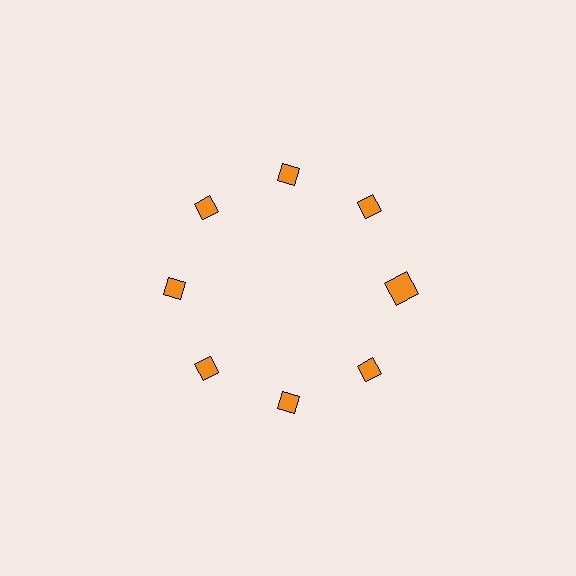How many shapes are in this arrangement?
There are 8 shapes arranged in a ring pattern.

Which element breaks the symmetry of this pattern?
The orange square at roughly the 3 o'clock position breaks the symmetry. All other shapes are orange diamonds.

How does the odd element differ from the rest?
It has a different shape: square instead of diamond.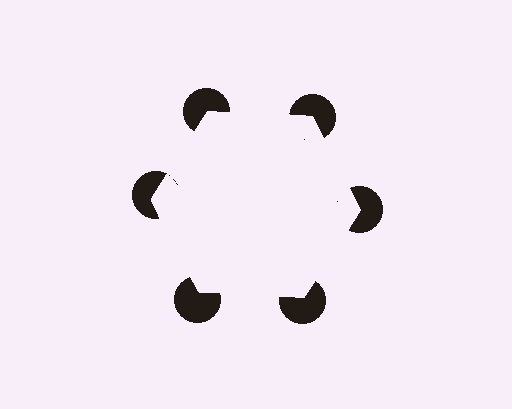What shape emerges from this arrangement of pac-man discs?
An illusory hexagon — its edges are inferred from the aligned wedge cuts in the pac-man discs, not physically drawn.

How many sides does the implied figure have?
6 sides.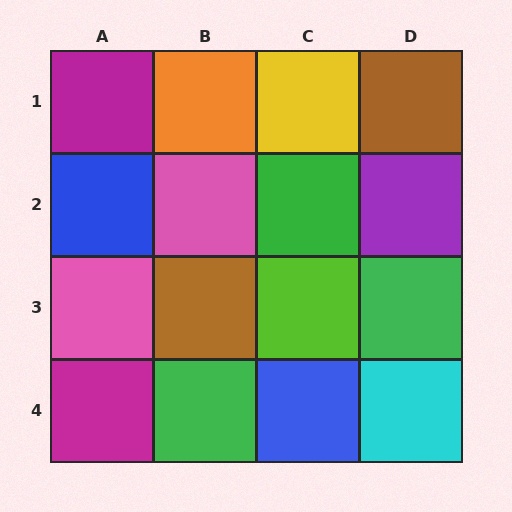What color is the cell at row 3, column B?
Brown.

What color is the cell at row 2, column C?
Green.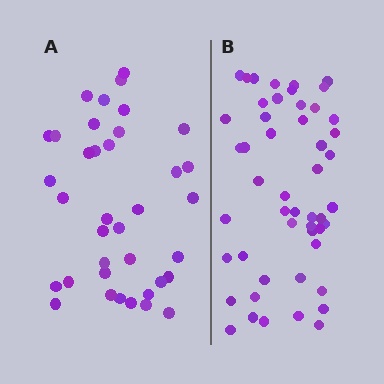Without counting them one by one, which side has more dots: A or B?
Region B (the right region) has more dots.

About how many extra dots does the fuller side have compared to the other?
Region B has approximately 15 more dots than region A.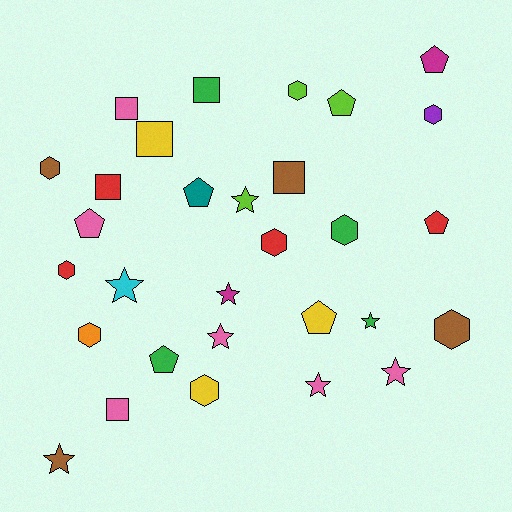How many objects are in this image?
There are 30 objects.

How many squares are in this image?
There are 6 squares.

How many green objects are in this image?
There are 4 green objects.